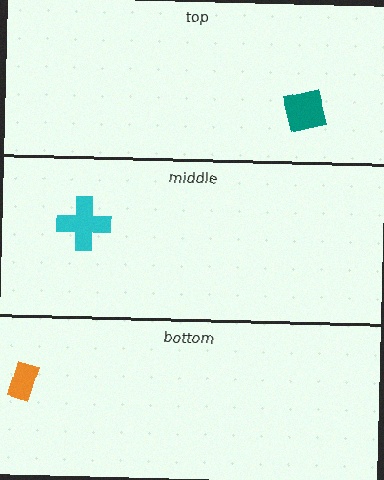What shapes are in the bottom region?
The orange rectangle.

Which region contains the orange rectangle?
The bottom region.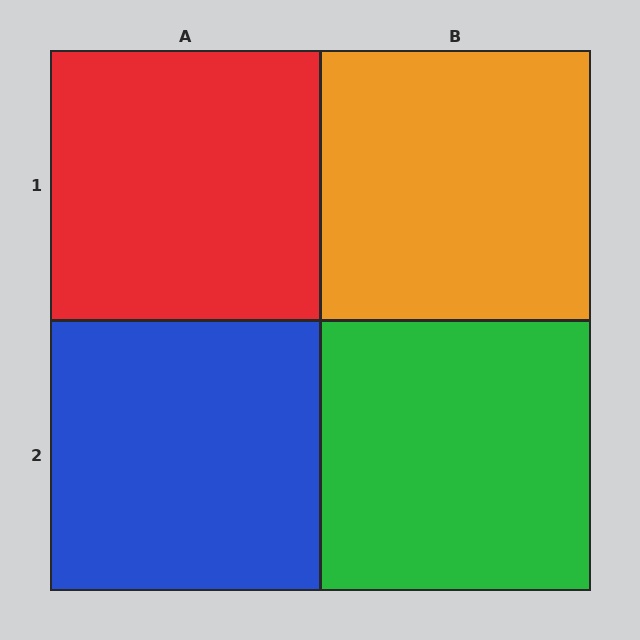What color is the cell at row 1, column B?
Orange.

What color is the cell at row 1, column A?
Red.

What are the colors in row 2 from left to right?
Blue, green.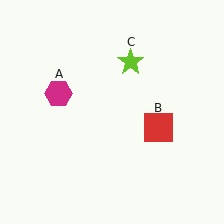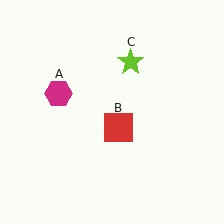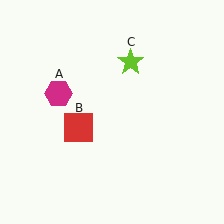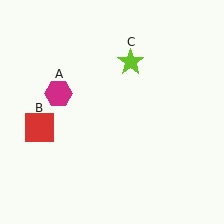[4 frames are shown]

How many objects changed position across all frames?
1 object changed position: red square (object B).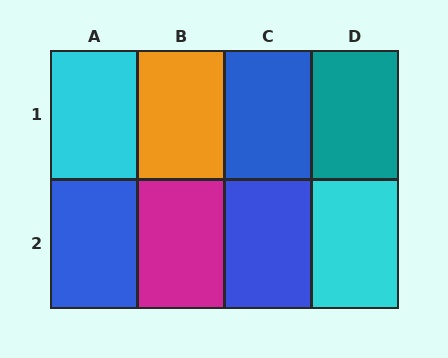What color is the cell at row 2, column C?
Blue.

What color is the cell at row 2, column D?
Cyan.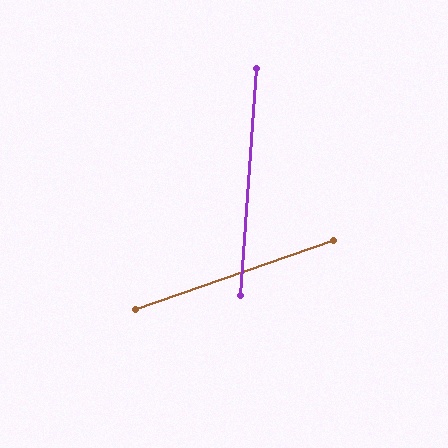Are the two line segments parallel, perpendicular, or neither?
Neither parallel nor perpendicular — they differ by about 67°.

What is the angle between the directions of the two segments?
Approximately 67 degrees.